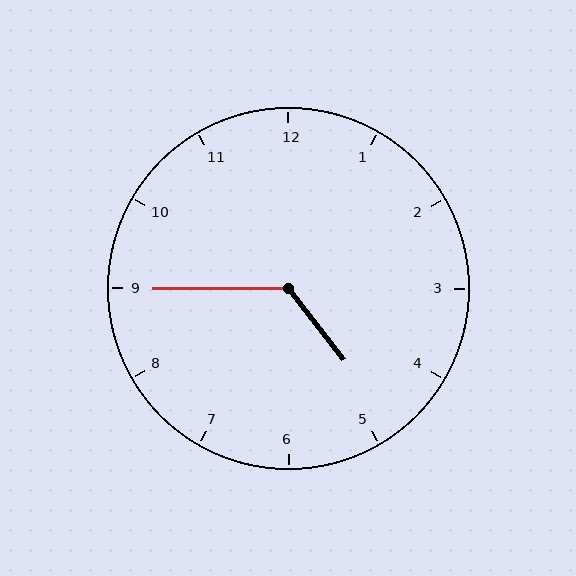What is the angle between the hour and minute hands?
Approximately 128 degrees.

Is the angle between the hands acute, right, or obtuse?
It is obtuse.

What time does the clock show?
4:45.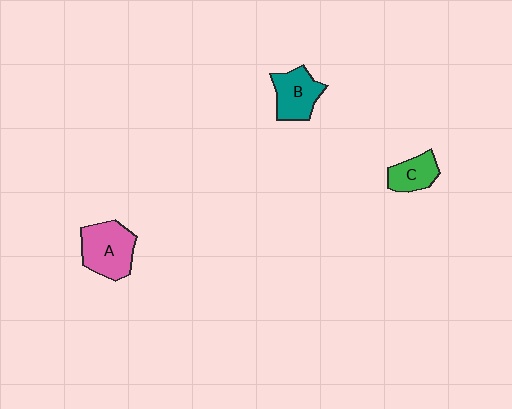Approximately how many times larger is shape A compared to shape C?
Approximately 1.7 times.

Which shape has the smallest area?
Shape C (green).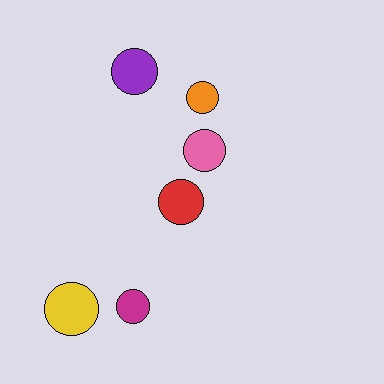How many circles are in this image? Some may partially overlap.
There are 6 circles.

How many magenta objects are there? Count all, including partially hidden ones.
There is 1 magenta object.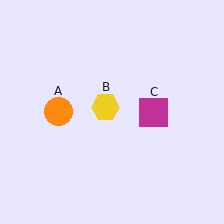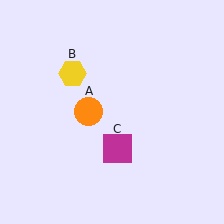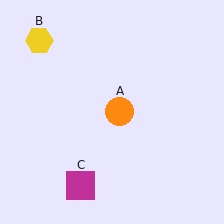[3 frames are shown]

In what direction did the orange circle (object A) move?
The orange circle (object A) moved right.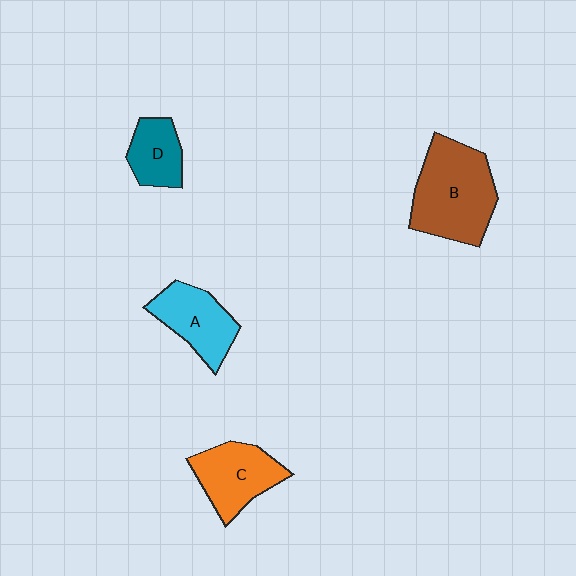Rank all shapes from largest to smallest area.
From largest to smallest: B (brown), C (orange), A (cyan), D (teal).